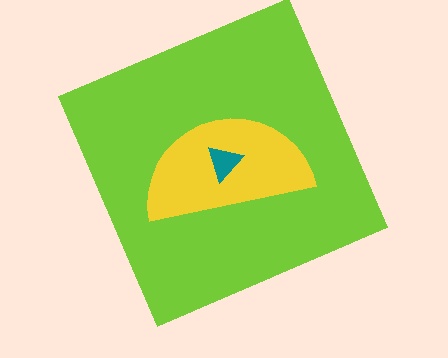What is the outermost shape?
The lime square.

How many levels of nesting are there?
3.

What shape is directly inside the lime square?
The yellow semicircle.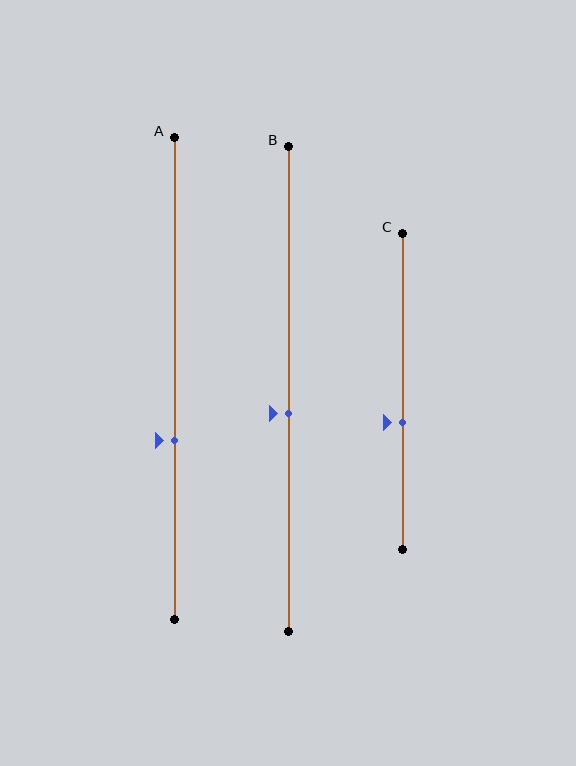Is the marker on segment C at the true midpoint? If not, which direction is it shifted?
No, the marker on segment C is shifted downward by about 10% of the segment length.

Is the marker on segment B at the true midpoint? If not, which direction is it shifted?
No, the marker on segment B is shifted downward by about 5% of the segment length.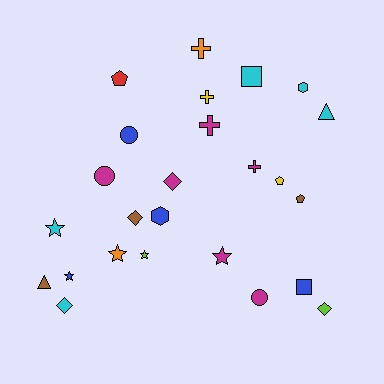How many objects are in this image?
There are 25 objects.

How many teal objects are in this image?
There are no teal objects.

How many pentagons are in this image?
There are 3 pentagons.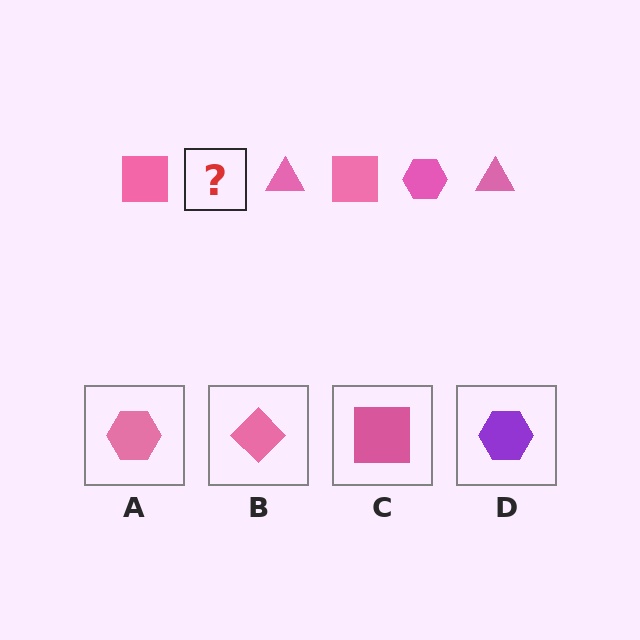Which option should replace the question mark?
Option A.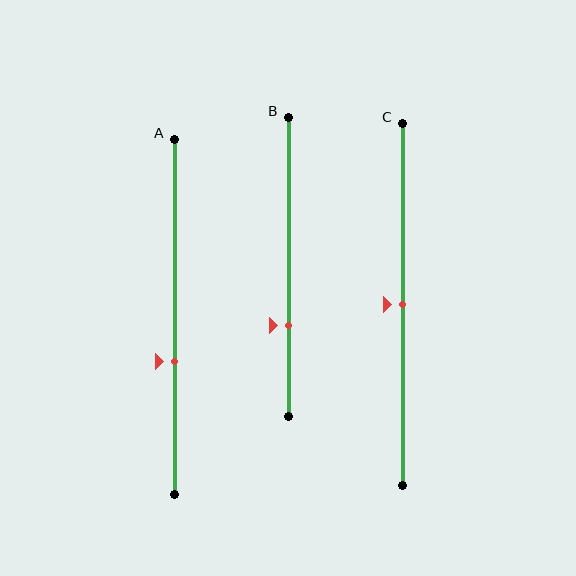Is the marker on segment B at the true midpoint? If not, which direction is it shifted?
No, the marker on segment B is shifted downward by about 19% of the segment length.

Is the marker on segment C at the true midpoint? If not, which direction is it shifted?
Yes, the marker on segment C is at the true midpoint.